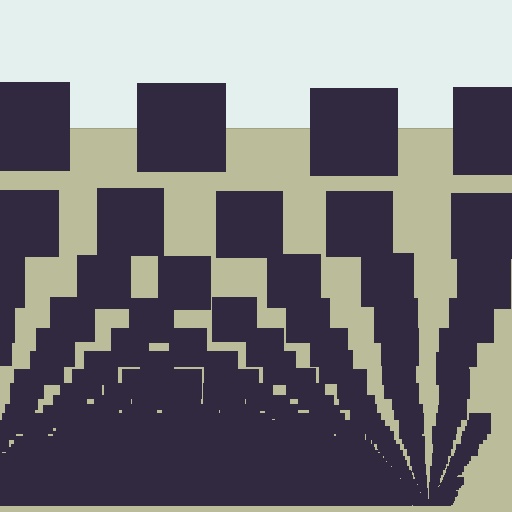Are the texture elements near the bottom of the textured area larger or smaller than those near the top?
Smaller. The gradient is inverted — elements near the bottom are smaller and denser.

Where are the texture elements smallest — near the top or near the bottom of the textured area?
Near the bottom.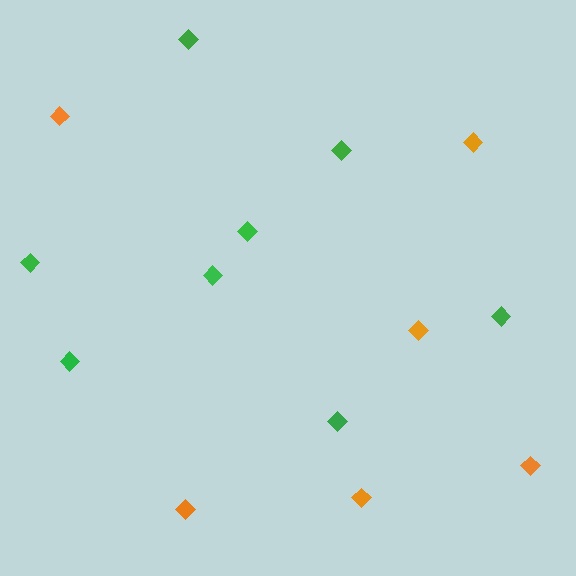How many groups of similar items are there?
There are 2 groups: one group of green diamonds (8) and one group of orange diamonds (6).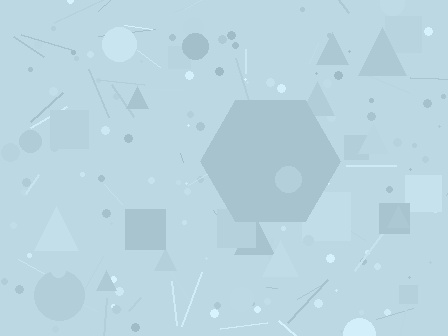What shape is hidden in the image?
A hexagon is hidden in the image.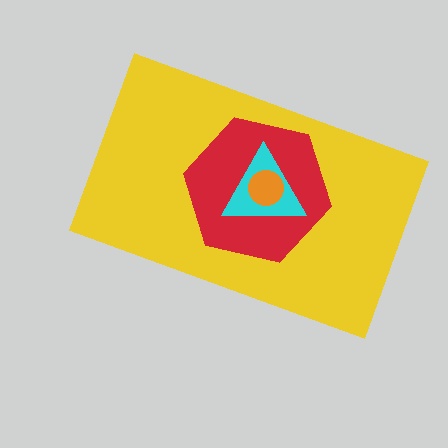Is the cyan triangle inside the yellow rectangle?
Yes.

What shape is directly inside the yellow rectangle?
The red hexagon.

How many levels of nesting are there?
4.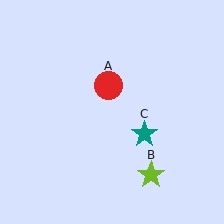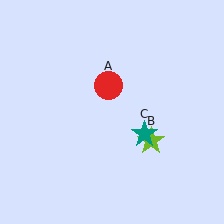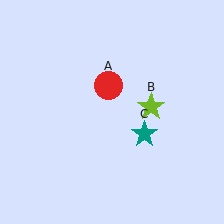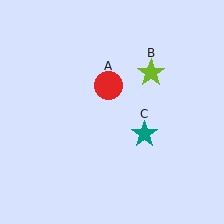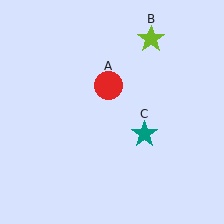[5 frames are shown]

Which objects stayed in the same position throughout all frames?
Red circle (object A) and teal star (object C) remained stationary.